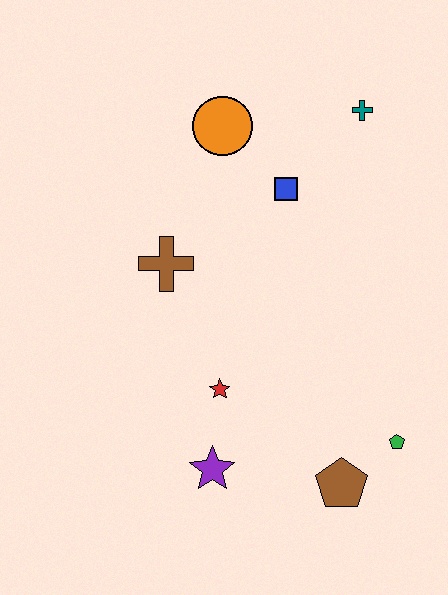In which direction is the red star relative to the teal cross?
The red star is below the teal cross.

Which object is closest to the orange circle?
The blue square is closest to the orange circle.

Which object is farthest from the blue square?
The brown pentagon is farthest from the blue square.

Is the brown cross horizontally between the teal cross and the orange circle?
No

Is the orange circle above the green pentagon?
Yes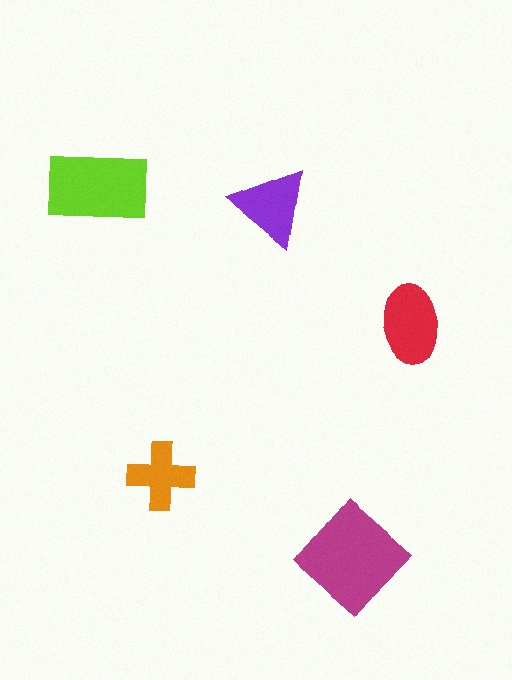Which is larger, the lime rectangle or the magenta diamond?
The magenta diamond.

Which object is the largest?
The magenta diamond.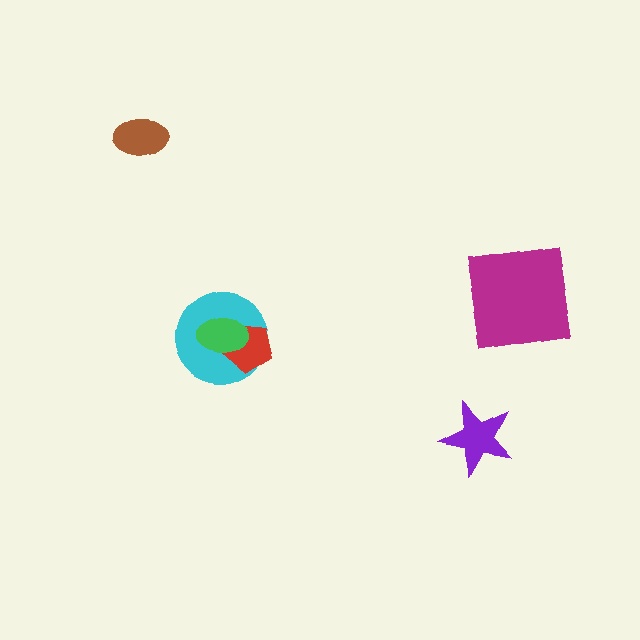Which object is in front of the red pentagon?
The green ellipse is in front of the red pentagon.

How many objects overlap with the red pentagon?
2 objects overlap with the red pentagon.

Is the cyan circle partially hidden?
Yes, it is partially covered by another shape.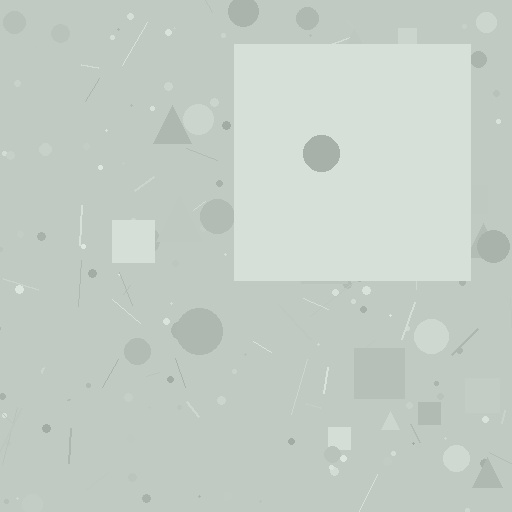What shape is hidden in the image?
A square is hidden in the image.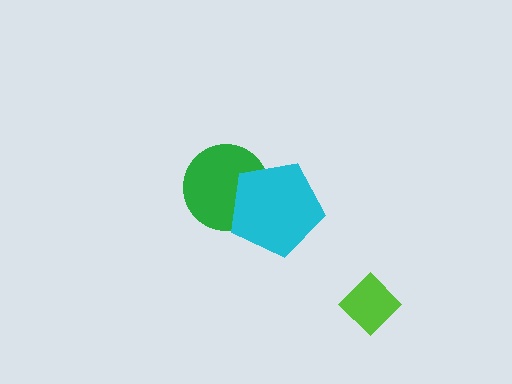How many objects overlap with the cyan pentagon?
1 object overlaps with the cyan pentagon.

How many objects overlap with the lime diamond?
0 objects overlap with the lime diamond.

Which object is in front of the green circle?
The cyan pentagon is in front of the green circle.